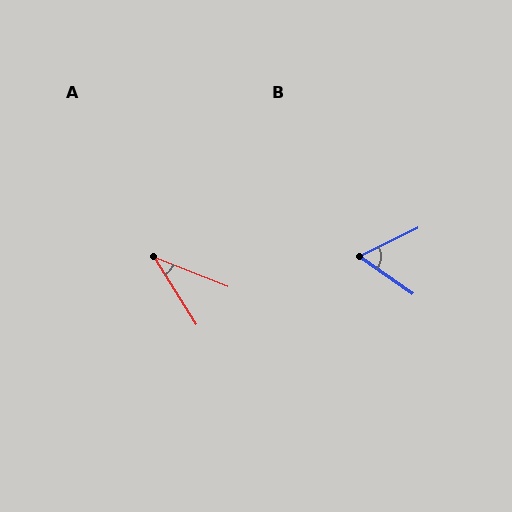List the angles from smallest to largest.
A (36°), B (62°).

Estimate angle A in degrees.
Approximately 36 degrees.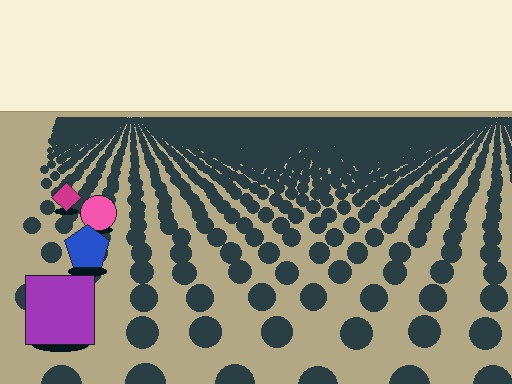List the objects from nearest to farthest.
From nearest to farthest: the purple square, the blue pentagon, the pink circle, the magenta diamond.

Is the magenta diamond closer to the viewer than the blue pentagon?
No. The blue pentagon is closer — you can tell from the texture gradient: the ground texture is coarser near it.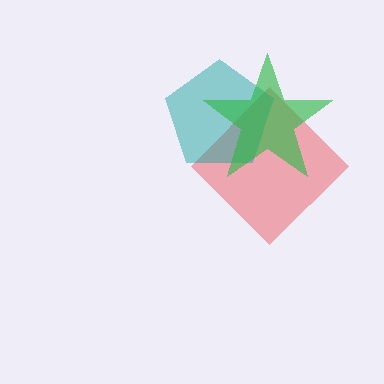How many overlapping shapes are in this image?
There are 3 overlapping shapes in the image.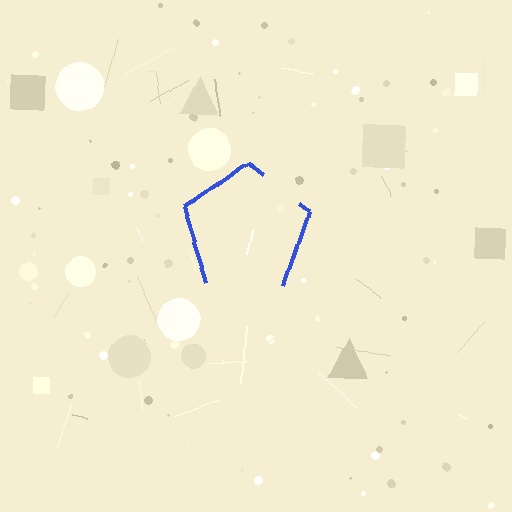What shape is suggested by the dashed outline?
The dashed outline suggests a pentagon.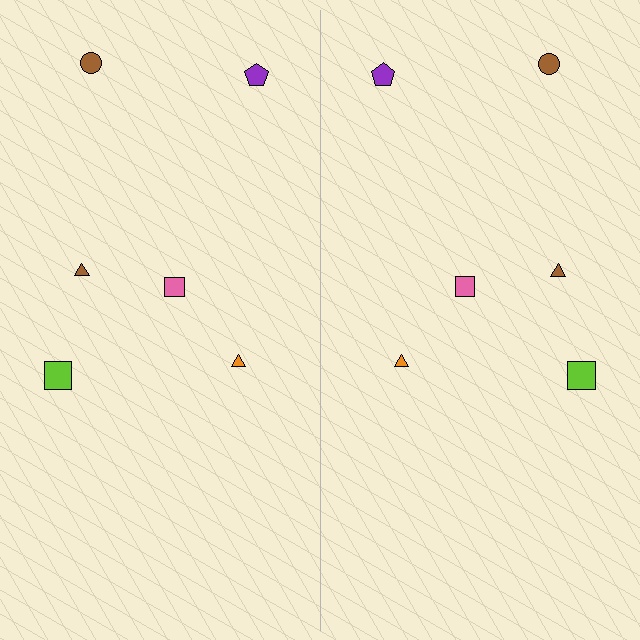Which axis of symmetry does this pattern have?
The pattern has a vertical axis of symmetry running through the center of the image.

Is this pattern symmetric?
Yes, this pattern has bilateral (reflection) symmetry.